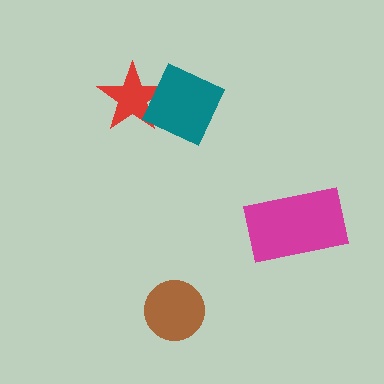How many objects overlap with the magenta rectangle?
0 objects overlap with the magenta rectangle.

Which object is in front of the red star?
The teal diamond is in front of the red star.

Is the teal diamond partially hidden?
No, no other shape covers it.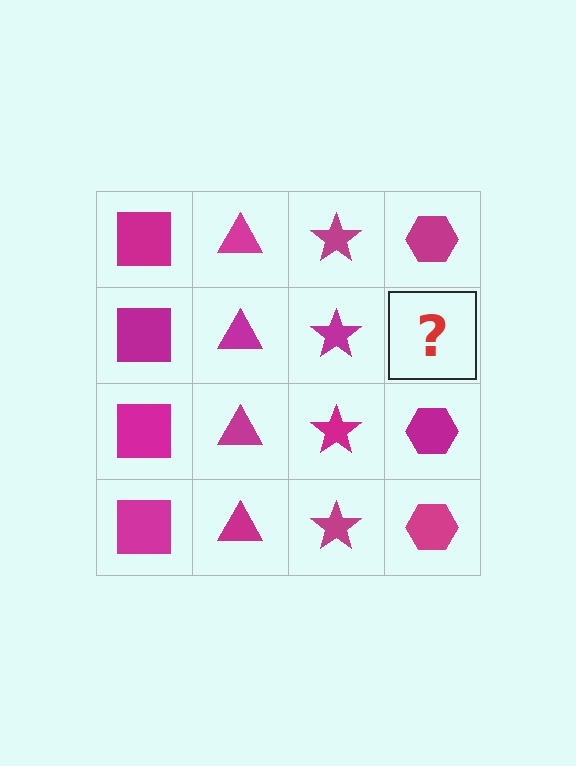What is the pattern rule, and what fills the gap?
The rule is that each column has a consistent shape. The gap should be filled with a magenta hexagon.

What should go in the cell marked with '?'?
The missing cell should contain a magenta hexagon.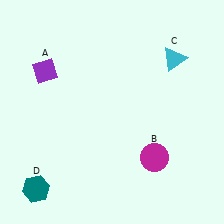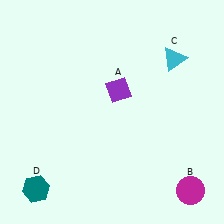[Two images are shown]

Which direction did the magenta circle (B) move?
The magenta circle (B) moved right.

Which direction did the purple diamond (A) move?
The purple diamond (A) moved right.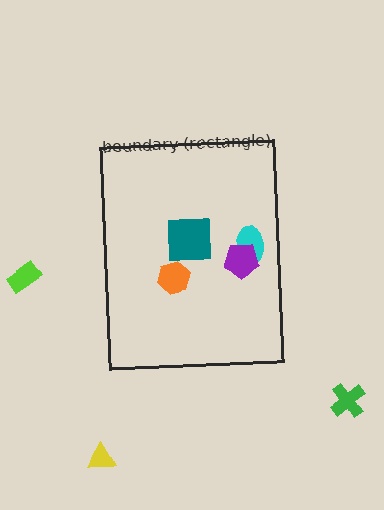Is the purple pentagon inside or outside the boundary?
Inside.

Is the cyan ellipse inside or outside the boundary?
Inside.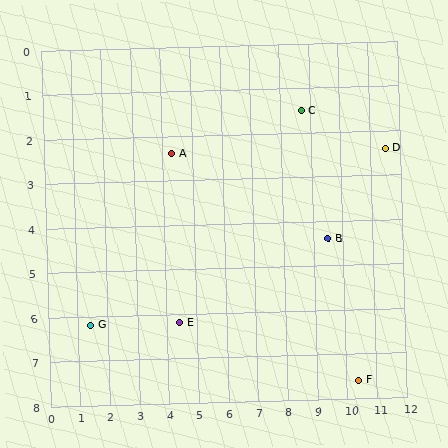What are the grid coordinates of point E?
Point E is at approximately (4.4, 6.2).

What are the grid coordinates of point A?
Point A is at approximately (4.3, 2.4).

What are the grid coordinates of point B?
Point B is at approximately (9.5, 4.4).